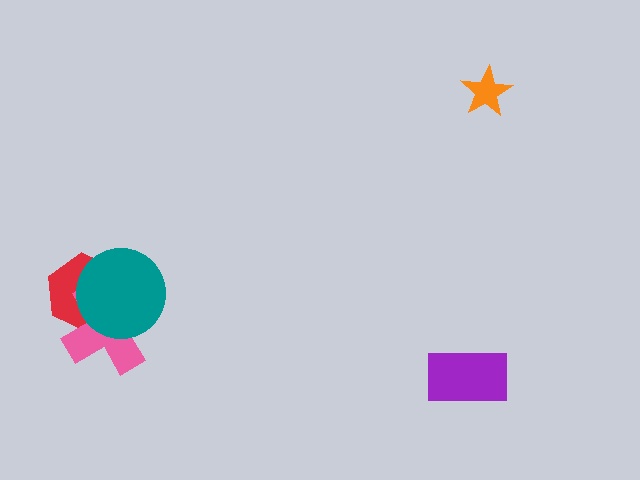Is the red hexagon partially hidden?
Yes, it is partially covered by another shape.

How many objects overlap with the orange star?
0 objects overlap with the orange star.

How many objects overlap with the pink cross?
2 objects overlap with the pink cross.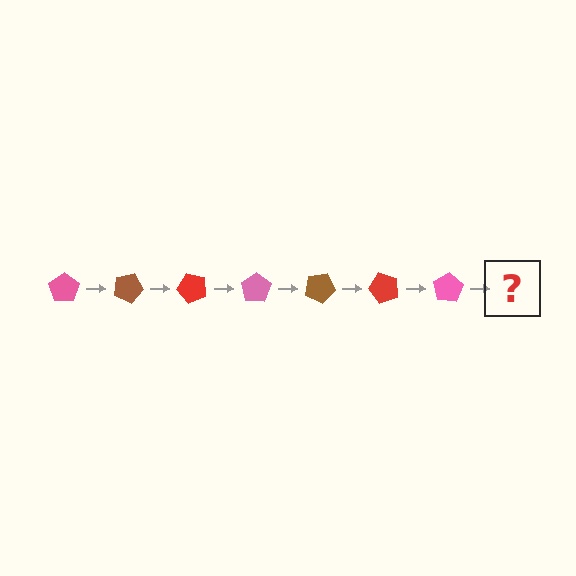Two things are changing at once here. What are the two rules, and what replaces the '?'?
The two rules are that it rotates 25 degrees each step and the color cycles through pink, brown, and red. The '?' should be a brown pentagon, rotated 175 degrees from the start.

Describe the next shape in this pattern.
It should be a brown pentagon, rotated 175 degrees from the start.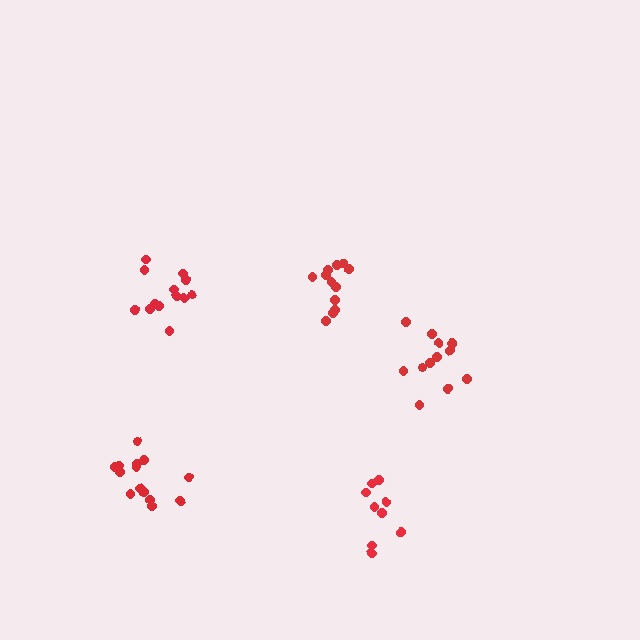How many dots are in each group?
Group 1: 12 dots, Group 2: 14 dots, Group 3: 14 dots, Group 4: 12 dots, Group 5: 9 dots (61 total).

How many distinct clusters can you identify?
There are 5 distinct clusters.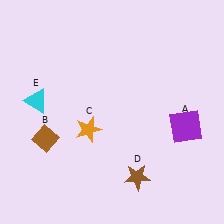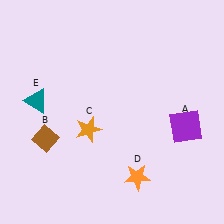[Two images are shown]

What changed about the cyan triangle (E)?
In Image 1, E is cyan. In Image 2, it changed to teal.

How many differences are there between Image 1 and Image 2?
There are 2 differences between the two images.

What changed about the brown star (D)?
In Image 1, D is brown. In Image 2, it changed to orange.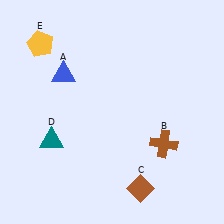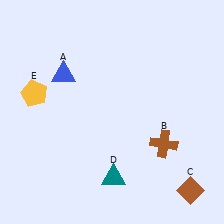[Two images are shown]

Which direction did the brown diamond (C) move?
The brown diamond (C) moved right.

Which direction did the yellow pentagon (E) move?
The yellow pentagon (E) moved down.